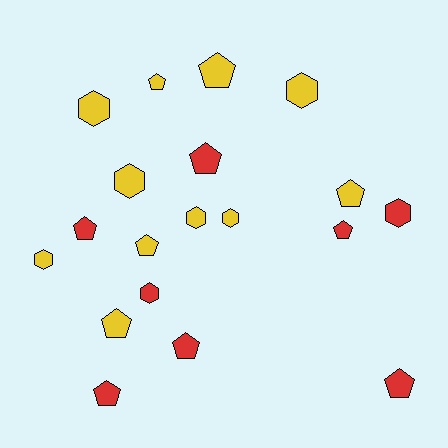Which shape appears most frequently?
Pentagon, with 11 objects.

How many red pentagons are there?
There are 6 red pentagons.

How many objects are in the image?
There are 19 objects.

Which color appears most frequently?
Yellow, with 11 objects.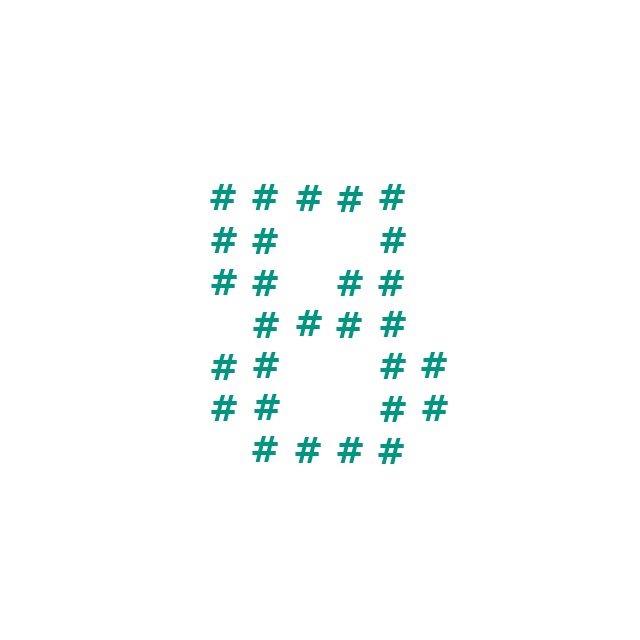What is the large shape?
The large shape is the digit 8.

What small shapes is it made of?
It is made of small hash symbols.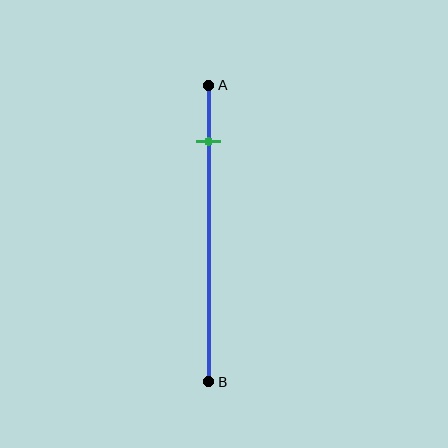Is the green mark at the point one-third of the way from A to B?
No, the mark is at about 20% from A, not at the 33% one-third point.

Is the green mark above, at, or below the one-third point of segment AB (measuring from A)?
The green mark is above the one-third point of segment AB.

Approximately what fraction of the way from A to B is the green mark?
The green mark is approximately 20% of the way from A to B.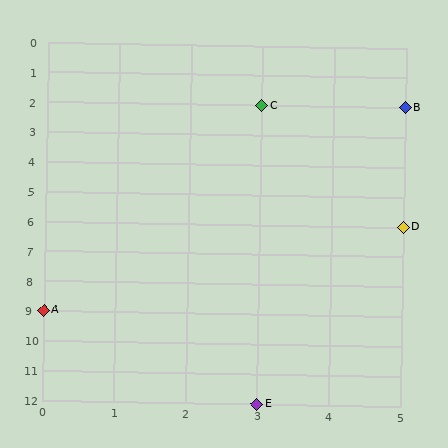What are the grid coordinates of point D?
Point D is at grid coordinates (5, 6).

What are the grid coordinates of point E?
Point E is at grid coordinates (3, 12).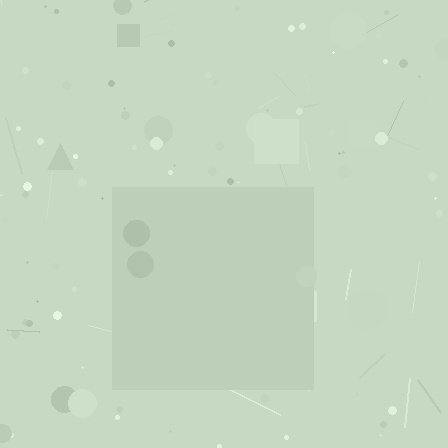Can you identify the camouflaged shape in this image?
The camouflaged shape is a square.